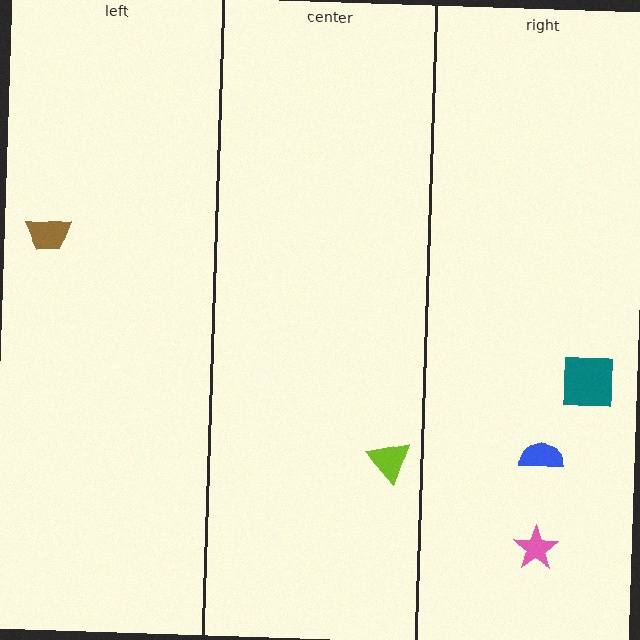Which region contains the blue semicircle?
The right region.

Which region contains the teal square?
The right region.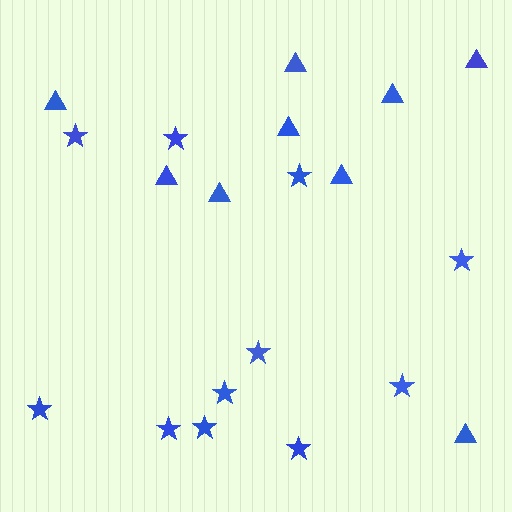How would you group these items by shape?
There are 2 groups: one group of triangles (9) and one group of stars (11).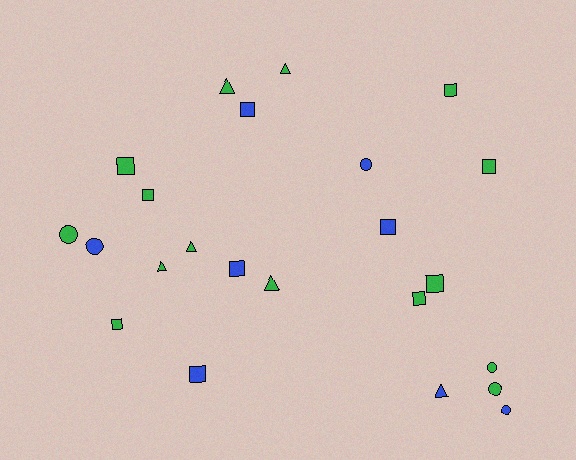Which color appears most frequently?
Green, with 15 objects.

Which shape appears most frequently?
Square, with 11 objects.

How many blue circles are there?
There are 3 blue circles.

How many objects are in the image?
There are 23 objects.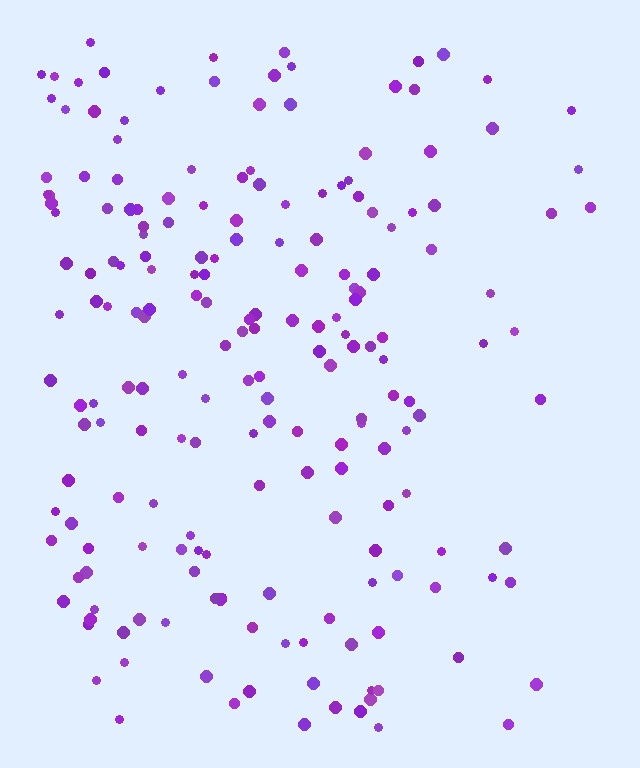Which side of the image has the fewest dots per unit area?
The right.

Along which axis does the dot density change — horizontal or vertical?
Horizontal.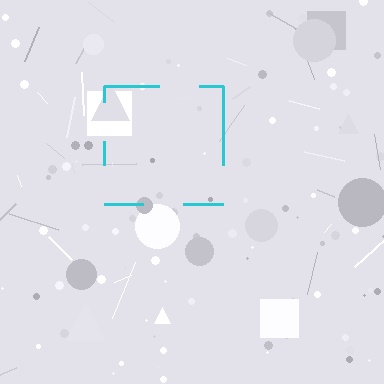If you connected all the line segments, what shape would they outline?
They would outline a square.